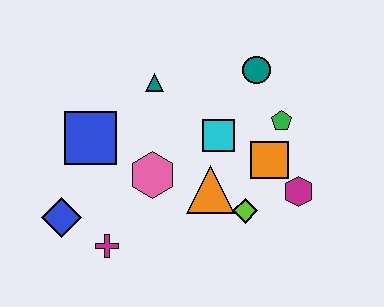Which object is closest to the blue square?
The pink hexagon is closest to the blue square.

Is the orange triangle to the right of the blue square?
Yes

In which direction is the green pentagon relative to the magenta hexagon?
The green pentagon is above the magenta hexagon.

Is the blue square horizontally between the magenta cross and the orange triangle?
No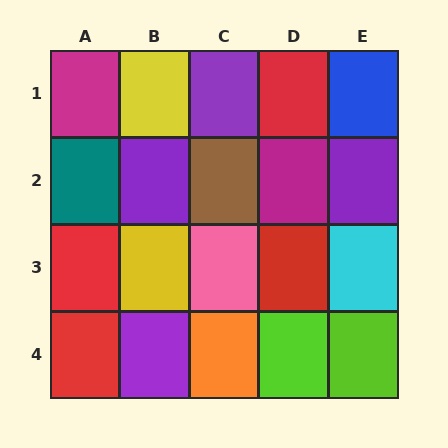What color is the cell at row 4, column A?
Red.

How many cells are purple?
4 cells are purple.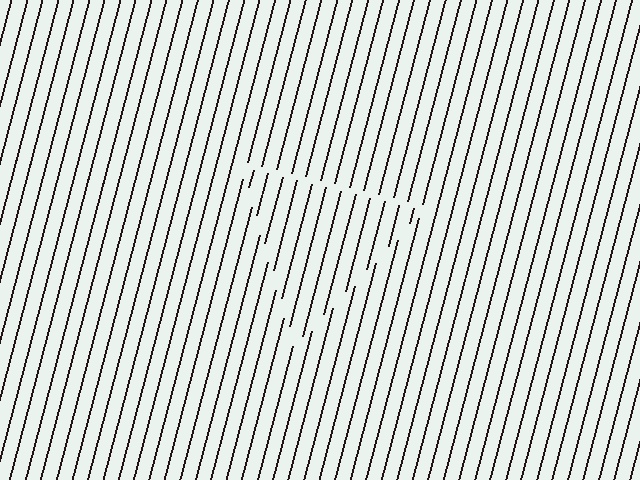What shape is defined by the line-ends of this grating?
An illusory triangle. The interior of the shape contains the same grating, shifted by half a period — the contour is defined by the phase discontinuity where line-ends from the inner and outer gratings abut.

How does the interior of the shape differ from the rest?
The interior of the shape contains the same grating, shifted by half a period — the contour is defined by the phase discontinuity where line-ends from the inner and outer gratings abut.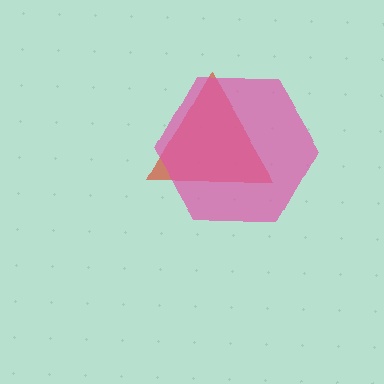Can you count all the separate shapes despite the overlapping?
Yes, there are 2 separate shapes.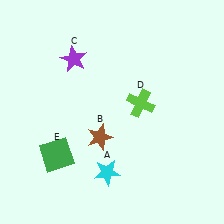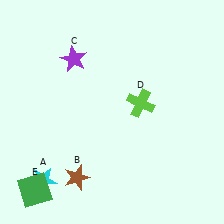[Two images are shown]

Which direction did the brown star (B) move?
The brown star (B) moved down.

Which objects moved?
The objects that moved are: the cyan star (A), the brown star (B), the green square (E).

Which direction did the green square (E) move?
The green square (E) moved down.